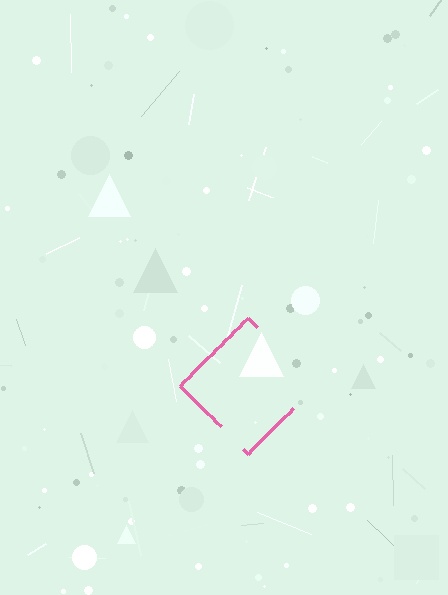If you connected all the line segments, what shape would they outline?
They would outline a diamond.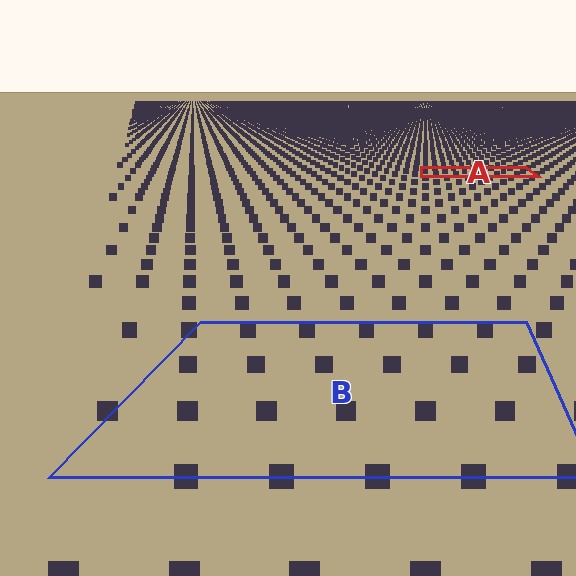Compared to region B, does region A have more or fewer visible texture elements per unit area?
Region A has more texture elements per unit area — they are packed more densely because it is farther away.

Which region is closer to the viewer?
Region B is closer. The texture elements there are larger and more spread out.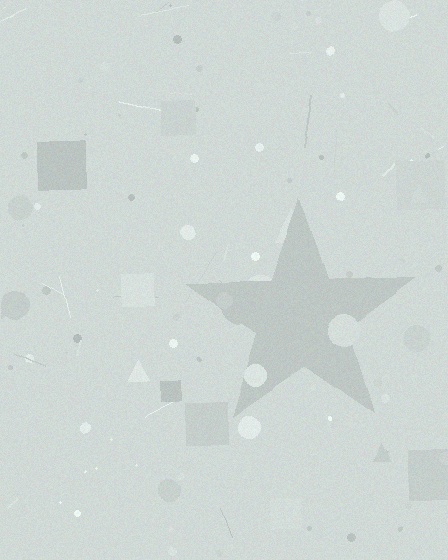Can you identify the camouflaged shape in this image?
The camouflaged shape is a star.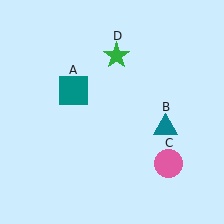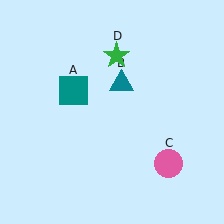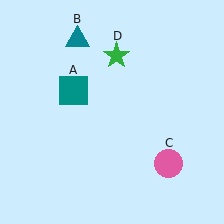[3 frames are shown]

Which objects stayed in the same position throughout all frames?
Teal square (object A) and pink circle (object C) and green star (object D) remained stationary.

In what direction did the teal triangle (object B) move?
The teal triangle (object B) moved up and to the left.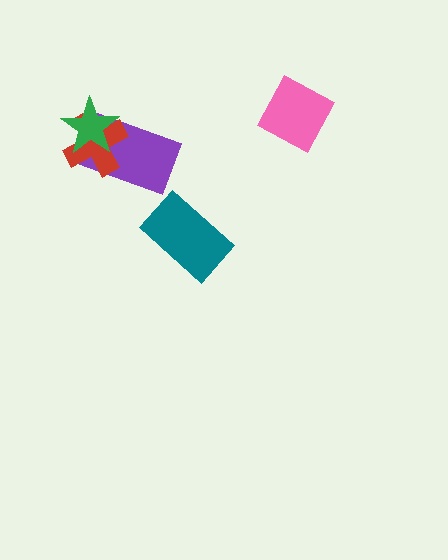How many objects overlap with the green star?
2 objects overlap with the green star.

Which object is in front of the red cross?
The green star is in front of the red cross.